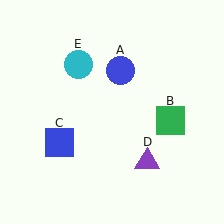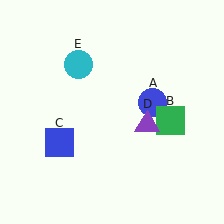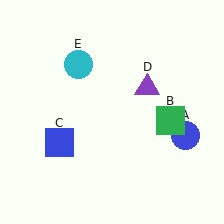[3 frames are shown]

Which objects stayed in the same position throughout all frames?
Green square (object B) and blue square (object C) and cyan circle (object E) remained stationary.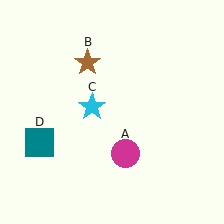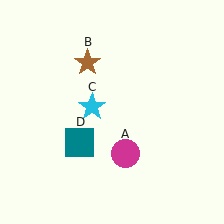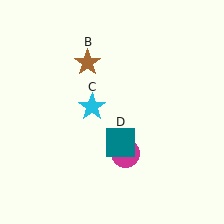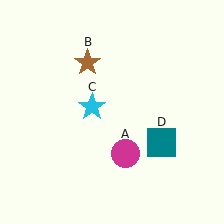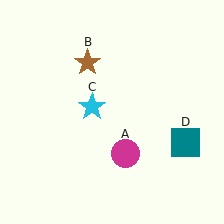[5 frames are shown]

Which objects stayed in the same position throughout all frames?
Magenta circle (object A) and brown star (object B) and cyan star (object C) remained stationary.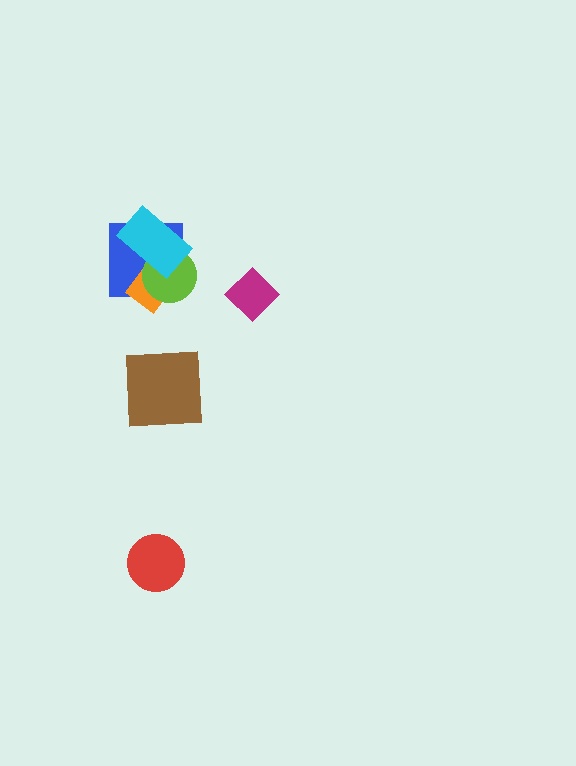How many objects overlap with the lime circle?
3 objects overlap with the lime circle.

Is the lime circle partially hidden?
Yes, it is partially covered by another shape.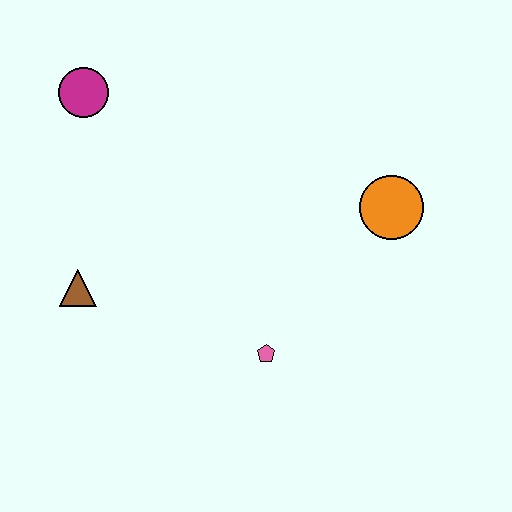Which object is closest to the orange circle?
The pink pentagon is closest to the orange circle.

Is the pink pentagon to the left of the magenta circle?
No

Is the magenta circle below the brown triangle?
No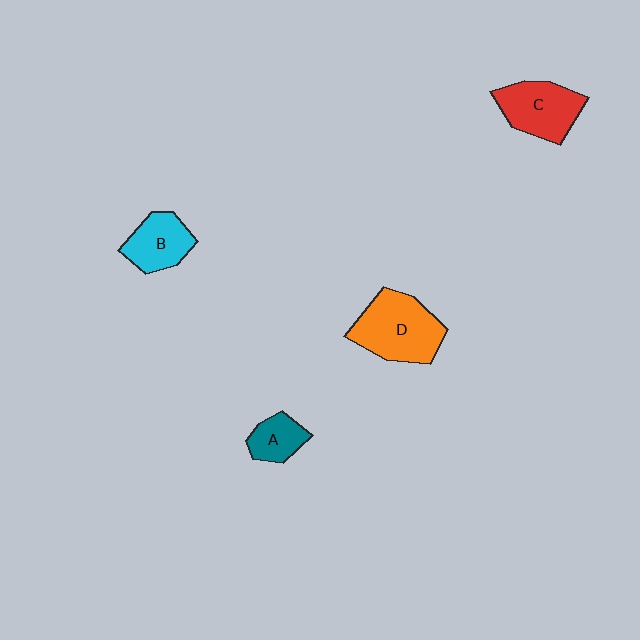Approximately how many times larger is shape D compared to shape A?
Approximately 2.3 times.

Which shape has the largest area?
Shape D (orange).